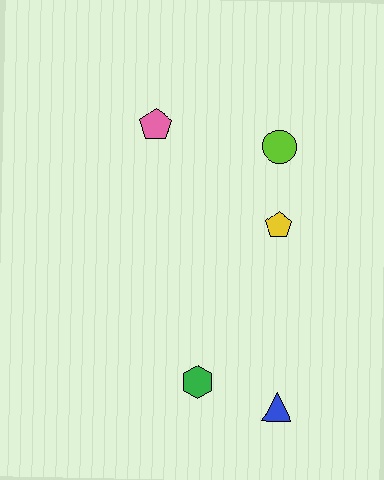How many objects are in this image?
There are 5 objects.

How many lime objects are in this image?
There is 1 lime object.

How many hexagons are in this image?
There is 1 hexagon.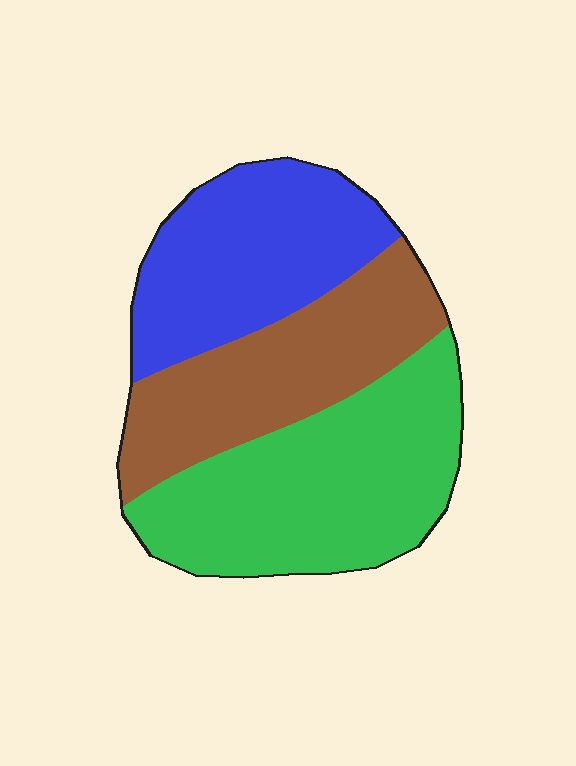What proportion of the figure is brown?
Brown covers 30% of the figure.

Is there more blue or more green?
Green.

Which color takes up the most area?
Green, at roughly 40%.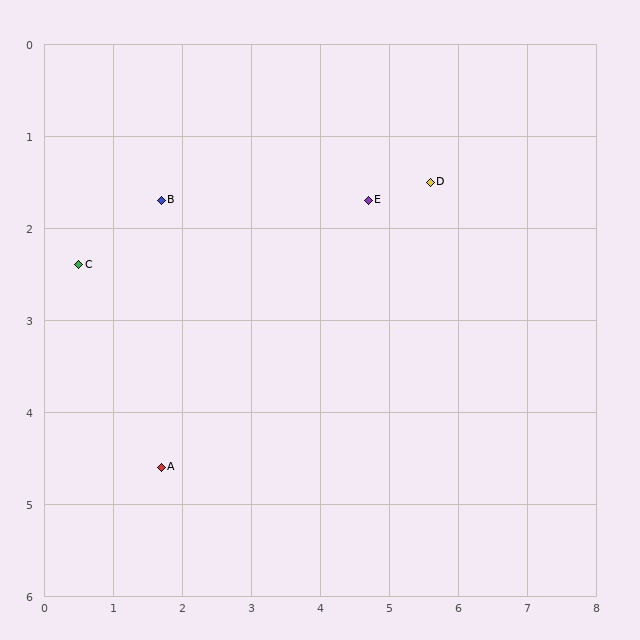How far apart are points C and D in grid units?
Points C and D are about 5.2 grid units apart.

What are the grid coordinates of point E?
Point E is at approximately (4.7, 1.7).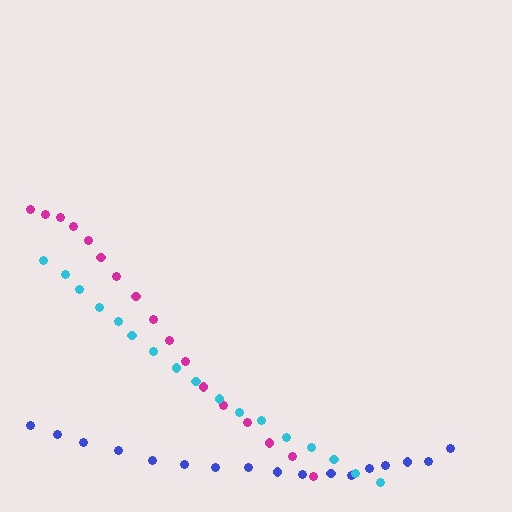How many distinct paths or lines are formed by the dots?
There are 3 distinct paths.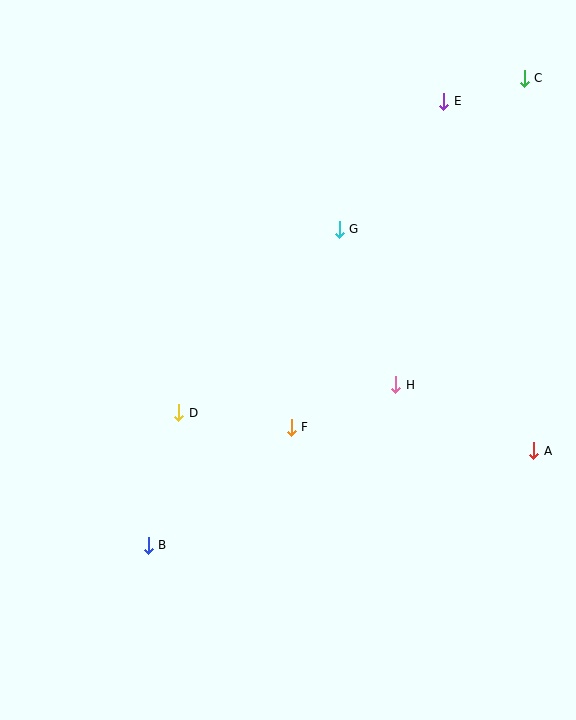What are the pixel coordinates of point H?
Point H is at (396, 385).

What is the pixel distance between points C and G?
The distance between C and G is 239 pixels.